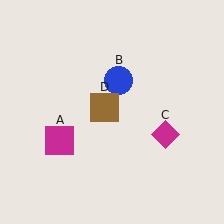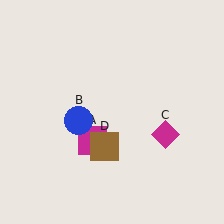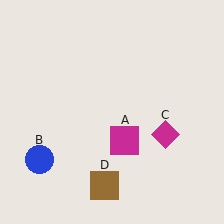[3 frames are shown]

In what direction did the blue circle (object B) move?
The blue circle (object B) moved down and to the left.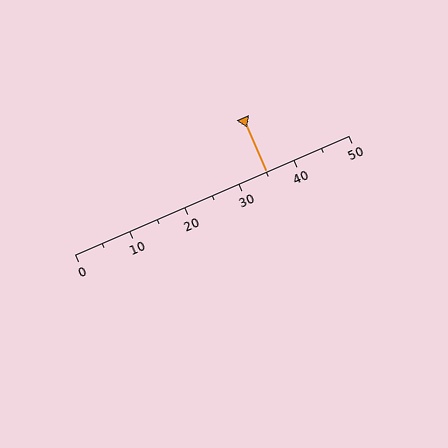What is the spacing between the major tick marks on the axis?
The major ticks are spaced 10 apart.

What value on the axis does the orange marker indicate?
The marker indicates approximately 35.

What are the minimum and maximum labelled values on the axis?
The axis runs from 0 to 50.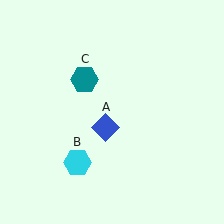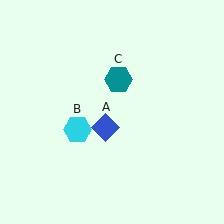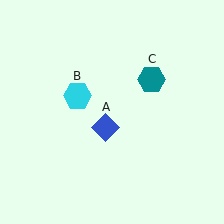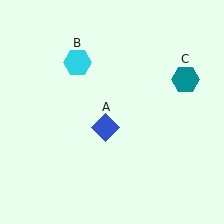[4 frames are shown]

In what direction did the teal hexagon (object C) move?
The teal hexagon (object C) moved right.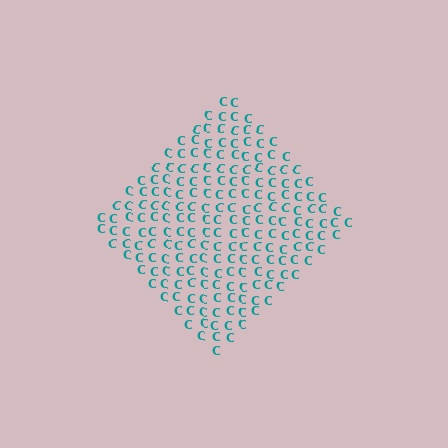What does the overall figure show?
The overall figure shows a diamond.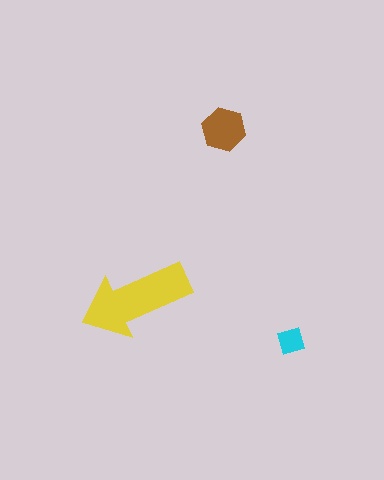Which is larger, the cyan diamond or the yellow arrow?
The yellow arrow.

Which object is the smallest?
The cyan diamond.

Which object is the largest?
The yellow arrow.